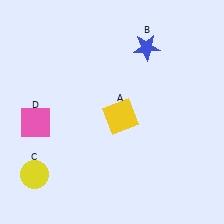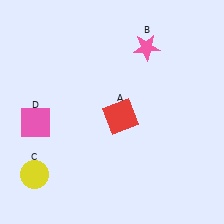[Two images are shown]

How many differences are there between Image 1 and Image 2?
There are 2 differences between the two images.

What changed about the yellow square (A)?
In Image 1, A is yellow. In Image 2, it changed to red.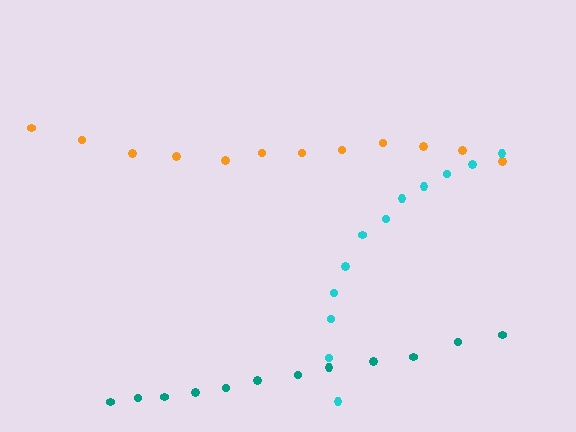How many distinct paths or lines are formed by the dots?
There are 3 distinct paths.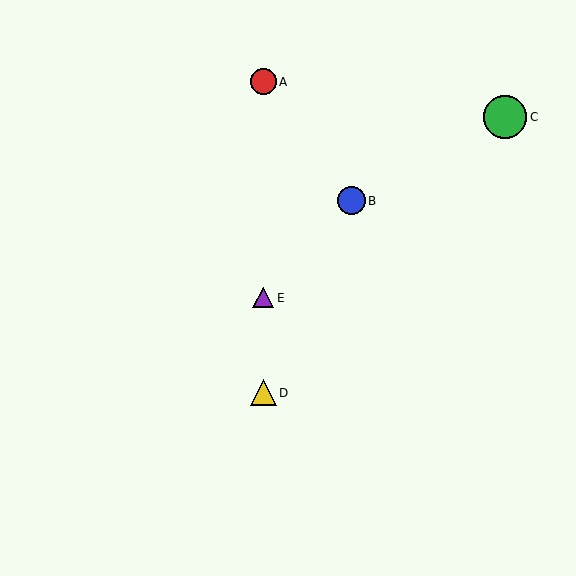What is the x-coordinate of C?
Object C is at x≈505.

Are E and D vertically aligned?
Yes, both are at x≈263.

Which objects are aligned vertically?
Objects A, D, E are aligned vertically.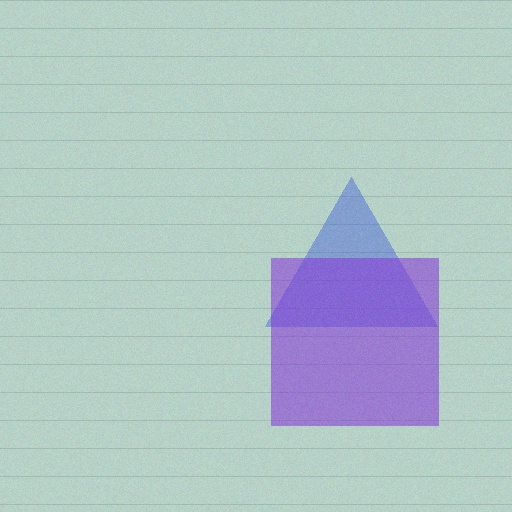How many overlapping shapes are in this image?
There are 2 overlapping shapes in the image.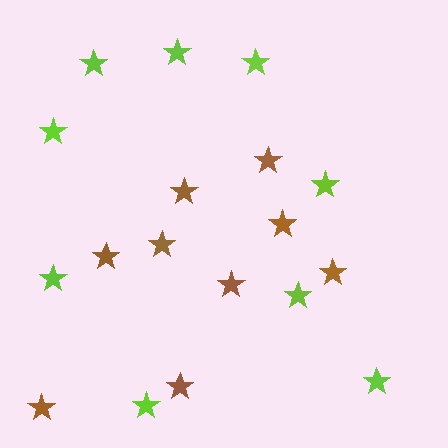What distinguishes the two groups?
There are 2 groups: one group of lime stars (9) and one group of brown stars (9).